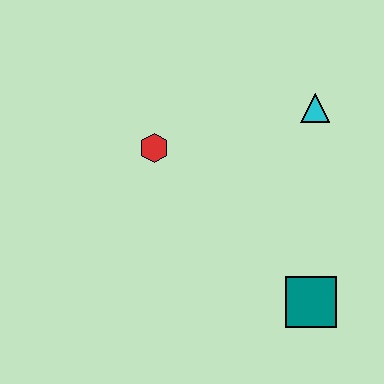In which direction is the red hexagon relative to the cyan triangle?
The red hexagon is to the left of the cyan triangle.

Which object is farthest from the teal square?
The red hexagon is farthest from the teal square.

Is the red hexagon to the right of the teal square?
No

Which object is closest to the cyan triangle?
The red hexagon is closest to the cyan triangle.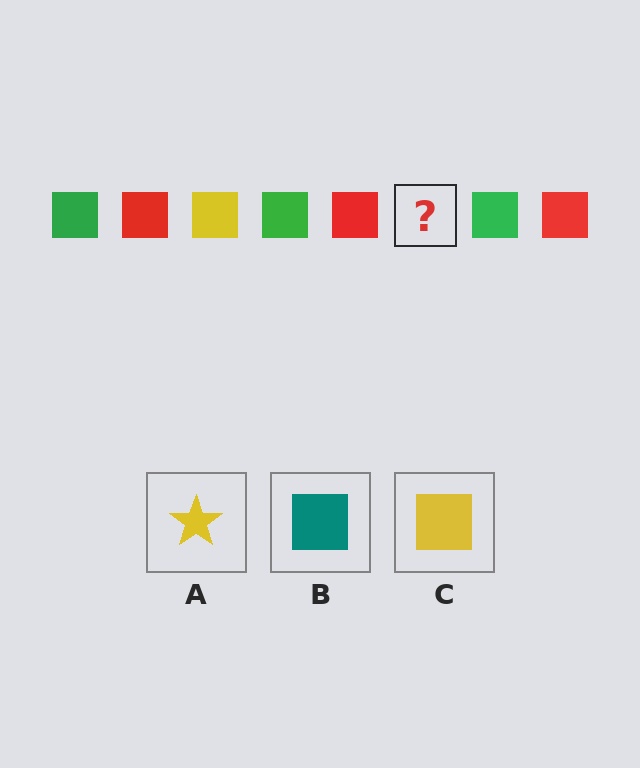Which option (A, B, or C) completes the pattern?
C.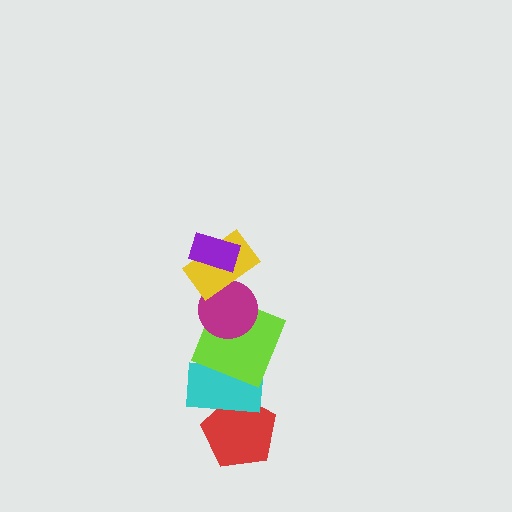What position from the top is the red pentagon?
The red pentagon is 6th from the top.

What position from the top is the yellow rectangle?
The yellow rectangle is 2nd from the top.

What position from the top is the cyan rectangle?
The cyan rectangle is 5th from the top.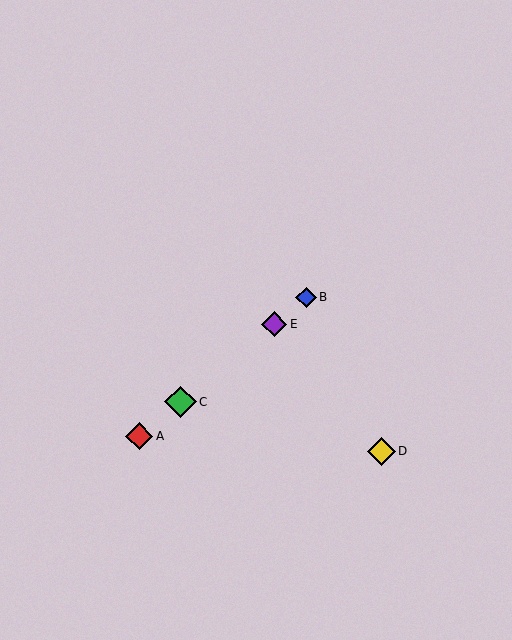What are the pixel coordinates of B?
Object B is at (306, 297).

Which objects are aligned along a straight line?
Objects A, B, C, E are aligned along a straight line.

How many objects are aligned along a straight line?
4 objects (A, B, C, E) are aligned along a straight line.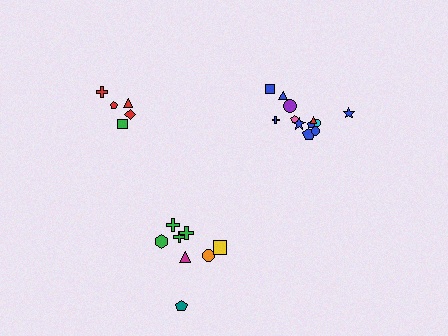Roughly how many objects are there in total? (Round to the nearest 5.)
Roughly 25 objects in total.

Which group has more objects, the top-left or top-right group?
The top-right group.